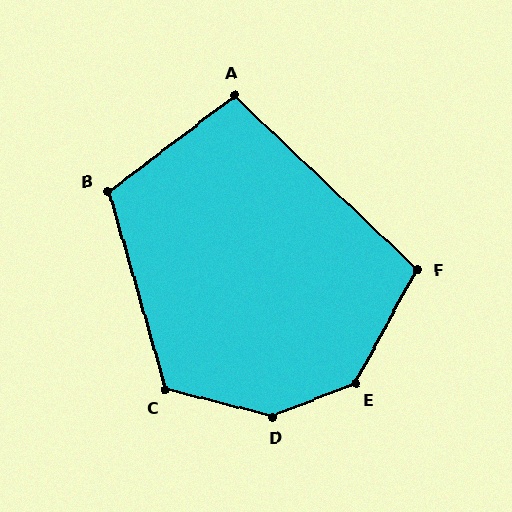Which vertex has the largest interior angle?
D, at approximately 144 degrees.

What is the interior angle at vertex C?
Approximately 120 degrees (obtuse).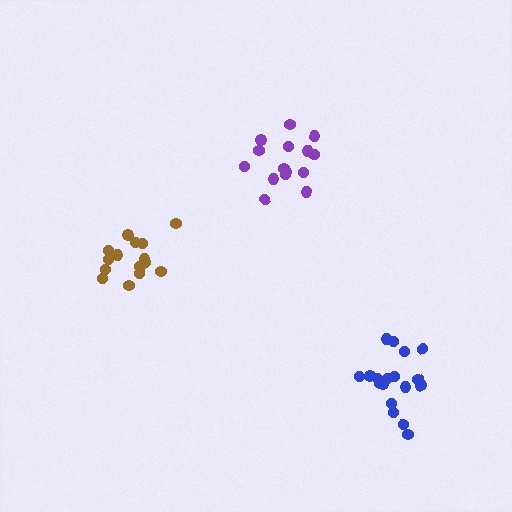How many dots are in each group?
Group 1: 18 dots, Group 2: 15 dots, Group 3: 17 dots (50 total).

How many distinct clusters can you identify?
There are 3 distinct clusters.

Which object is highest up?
The purple cluster is topmost.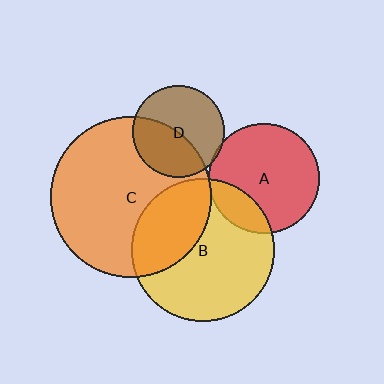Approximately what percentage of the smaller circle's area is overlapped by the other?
Approximately 35%.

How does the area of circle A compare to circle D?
Approximately 1.4 times.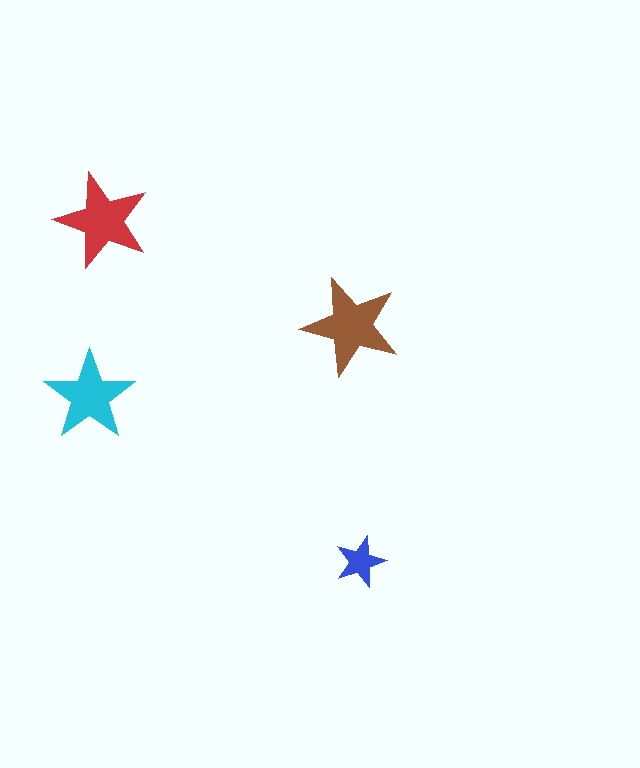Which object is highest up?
The red star is topmost.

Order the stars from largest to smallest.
the brown one, the red one, the cyan one, the blue one.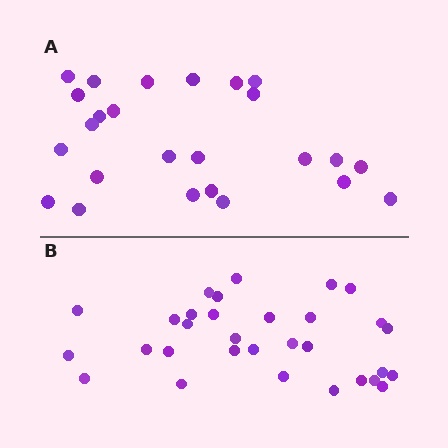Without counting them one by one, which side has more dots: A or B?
Region B (the bottom region) has more dots.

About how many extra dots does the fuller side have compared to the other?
Region B has about 6 more dots than region A.